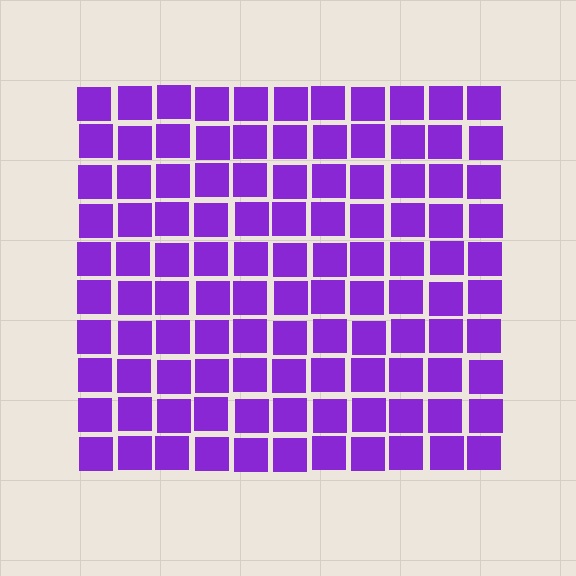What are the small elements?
The small elements are squares.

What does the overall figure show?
The overall figure shows a square.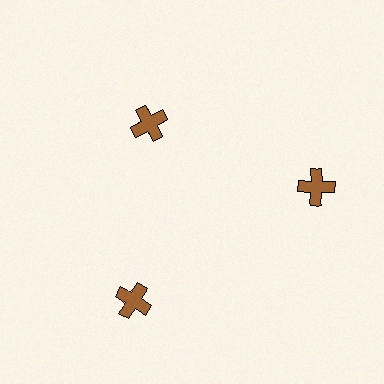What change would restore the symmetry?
The symmetry would be restored by moving it outward, back onto the ring so that all 3 crosses sit at equal angles and equal distance from the center.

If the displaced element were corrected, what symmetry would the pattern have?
It would have 3-fold rotational symmetry — the pattern would map onto itself every 120 degrees.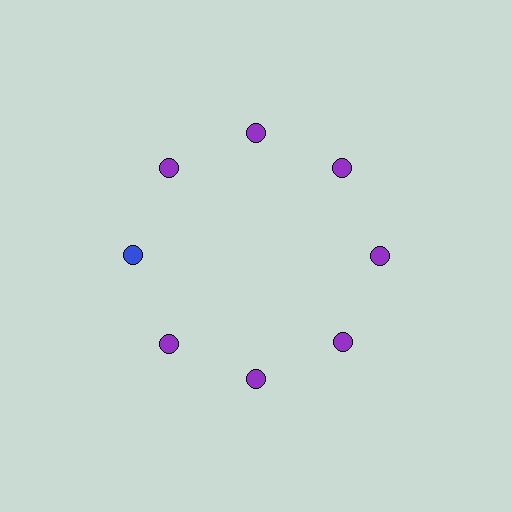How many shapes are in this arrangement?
There are 8 shapes arranged in a ring pattern.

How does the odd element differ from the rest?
It has a different color: blue instead of purple.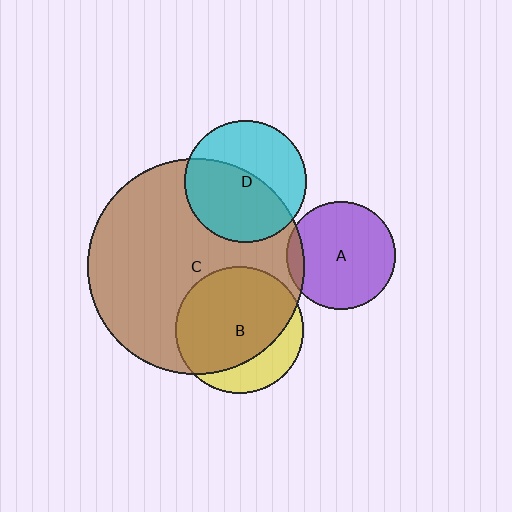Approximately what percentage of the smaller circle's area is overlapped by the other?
Approximately 10%.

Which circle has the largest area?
Circle C (brown).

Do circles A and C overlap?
Yes.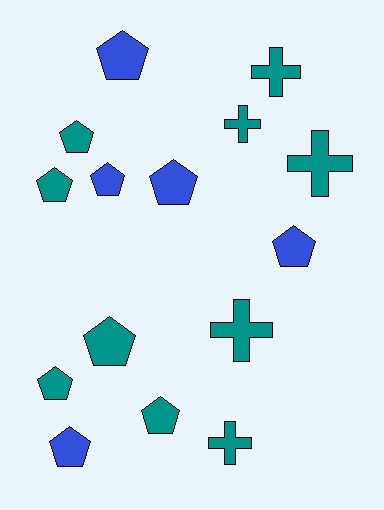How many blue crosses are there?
There are no blue crosses.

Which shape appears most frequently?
Pentagon, with 10 objects.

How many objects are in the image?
There are 15 objects.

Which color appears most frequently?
Teal, with 10 objects.